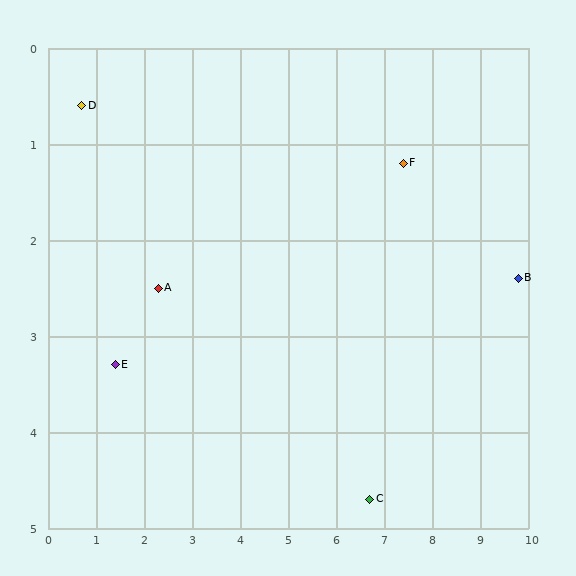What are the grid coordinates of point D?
Point D is at approximately (0.7, 0.6).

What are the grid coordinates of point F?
Point F is at approximately (7.4, 1.2).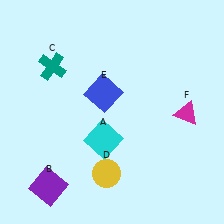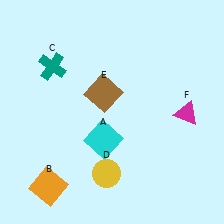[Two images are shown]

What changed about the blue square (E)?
In Image 1, E is blue. In Image 2, it changed to brown.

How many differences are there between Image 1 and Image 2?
There are 2 differences between the two images.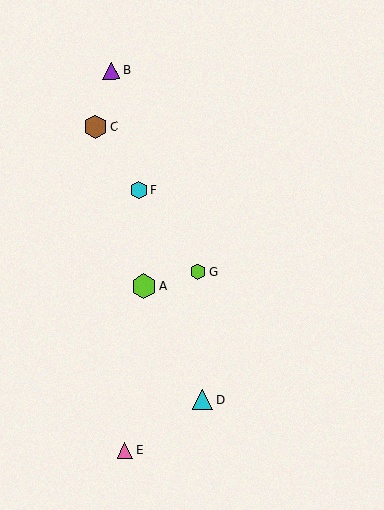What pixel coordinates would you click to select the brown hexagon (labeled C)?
Click at (95, 126) to select the brown hexagon C.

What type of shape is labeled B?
Shape B is a purple triangle.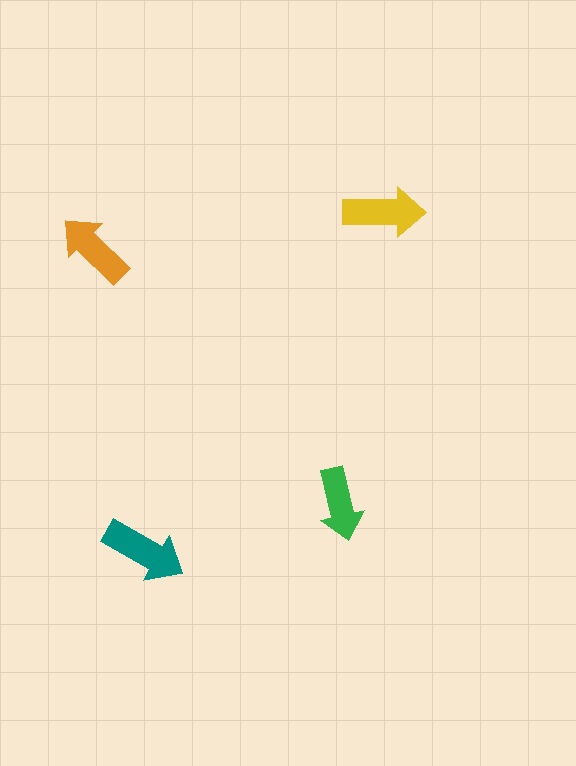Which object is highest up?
The yellow arrow is topmost.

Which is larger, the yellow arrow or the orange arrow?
The yellow one.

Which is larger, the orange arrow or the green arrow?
The orange one.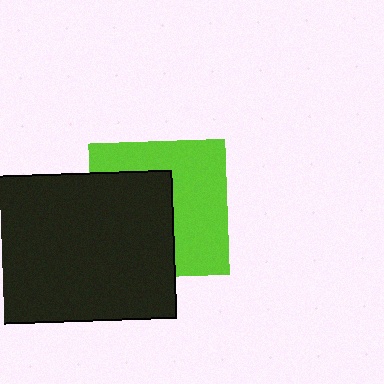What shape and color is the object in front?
The object in front is a black rectangle.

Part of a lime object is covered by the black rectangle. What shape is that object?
It is a square.